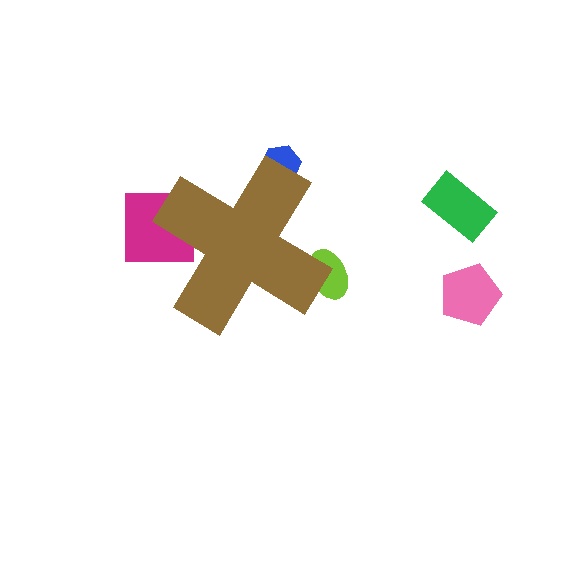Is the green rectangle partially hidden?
No, the green rectangle is fully visible.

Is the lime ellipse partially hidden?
Yes, the lime ellipse is partially hidden behind the brown cross.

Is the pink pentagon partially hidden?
No, the pink pentagon is fully visible.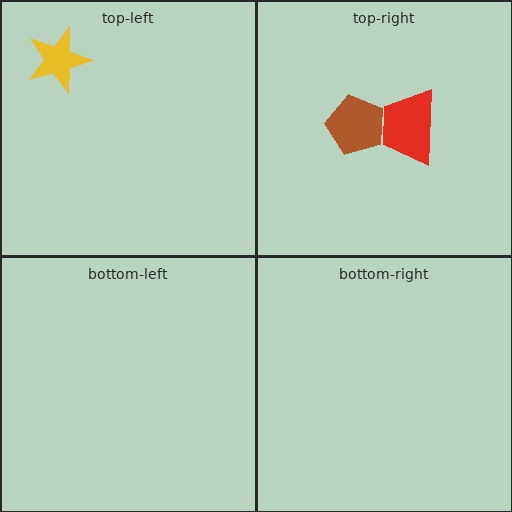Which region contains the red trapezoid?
The top-right region.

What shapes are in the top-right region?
The red trapezoid, the brown pentagon.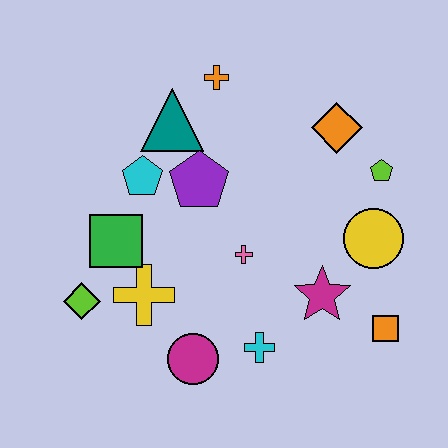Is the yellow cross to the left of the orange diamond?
Yes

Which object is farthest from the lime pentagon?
The lime diamond is farthest from the lime pentagon.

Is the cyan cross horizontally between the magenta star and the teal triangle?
Yes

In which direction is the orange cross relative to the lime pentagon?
The orange cross is to the left of the lime pentagon.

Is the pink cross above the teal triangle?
No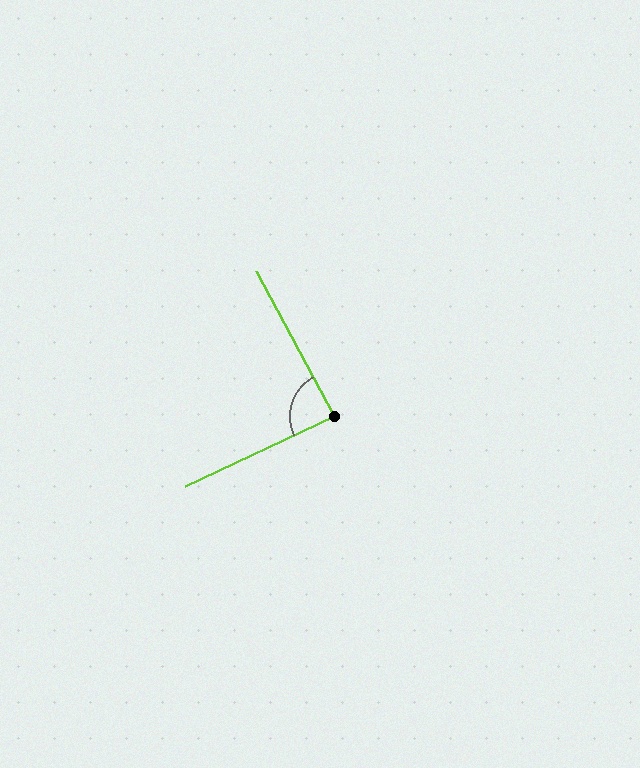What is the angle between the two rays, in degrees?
Approximately 87 degrees.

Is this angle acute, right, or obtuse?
It is approximately a right angle.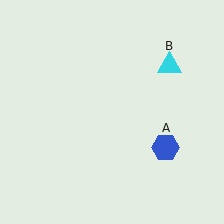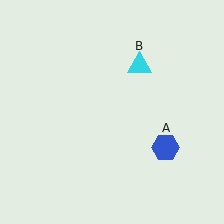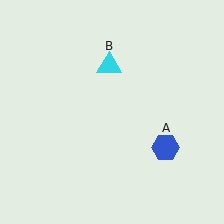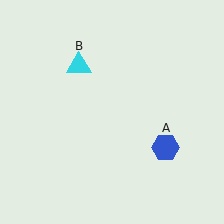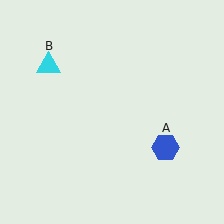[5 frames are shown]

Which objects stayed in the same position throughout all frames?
Blue hexagon (object A) remained stationary.